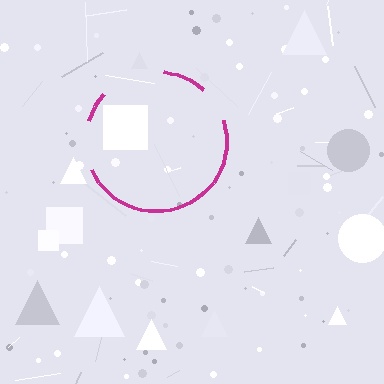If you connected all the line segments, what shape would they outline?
They would outline a circle.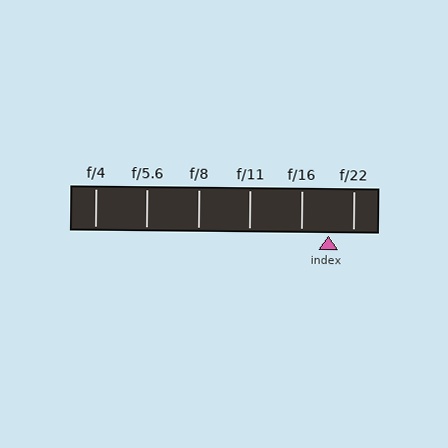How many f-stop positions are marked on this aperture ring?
There are 6 f-stop positions marked.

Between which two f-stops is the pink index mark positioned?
The index mark is between f/16 and f/22.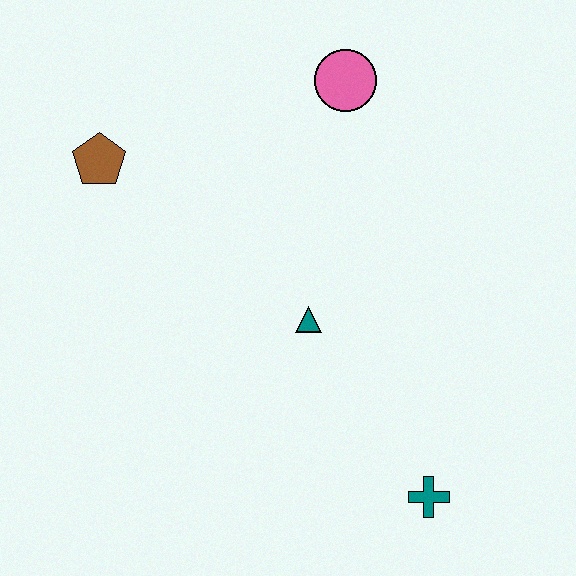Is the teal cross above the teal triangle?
No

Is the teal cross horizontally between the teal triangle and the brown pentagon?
No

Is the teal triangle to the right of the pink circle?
No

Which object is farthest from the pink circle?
The teal cross is farthest from the pink circle.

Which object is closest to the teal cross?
The teal triangle is closest to the teal cross.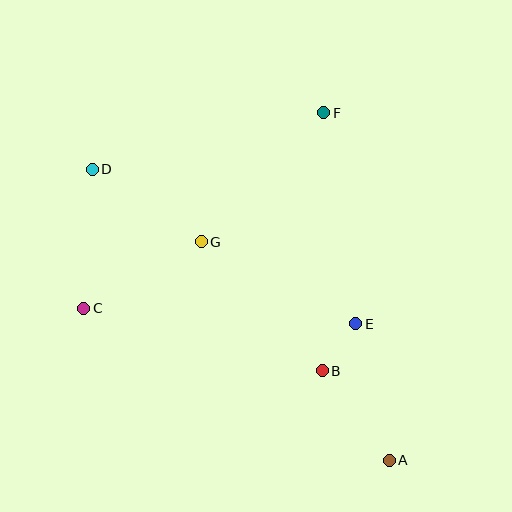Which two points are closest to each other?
Points B and E are closest to each other.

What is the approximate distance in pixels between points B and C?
The distance between B and C is approximately 246 pixels.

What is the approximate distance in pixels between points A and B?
The distance between A and B is approximately 112 pixels.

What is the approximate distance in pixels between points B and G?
The distance between B and G is approximately 177 pixels.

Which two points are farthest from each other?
Points A and D are farthest from each other.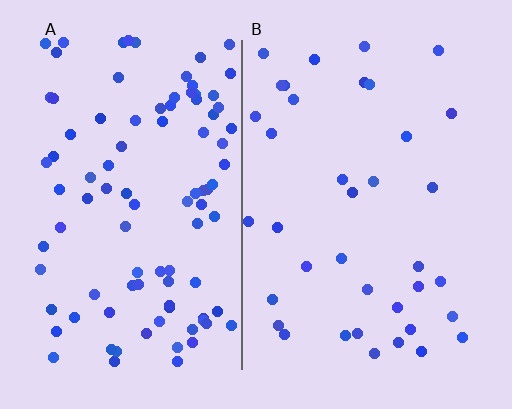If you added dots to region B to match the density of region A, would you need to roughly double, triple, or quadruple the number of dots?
Approximately triple.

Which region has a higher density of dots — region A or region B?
A (the left).